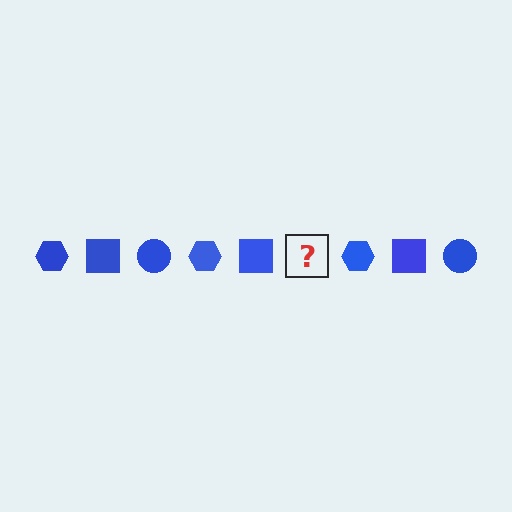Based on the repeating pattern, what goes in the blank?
The blank should be a blue circle.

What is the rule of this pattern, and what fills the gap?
The rule is that the pattern cycles through hexagon, square, circle shapes in blue. The gap should be filled with a blue circle.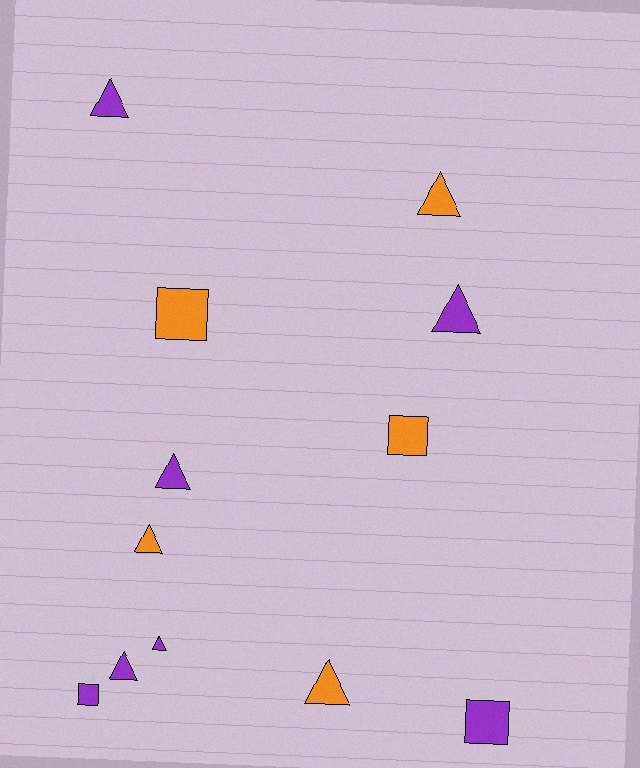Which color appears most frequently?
Purple, with 7 objects.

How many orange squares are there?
There are 2 orange squares.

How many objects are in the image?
There are 12 objects.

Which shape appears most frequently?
Triangle, with 8 objects.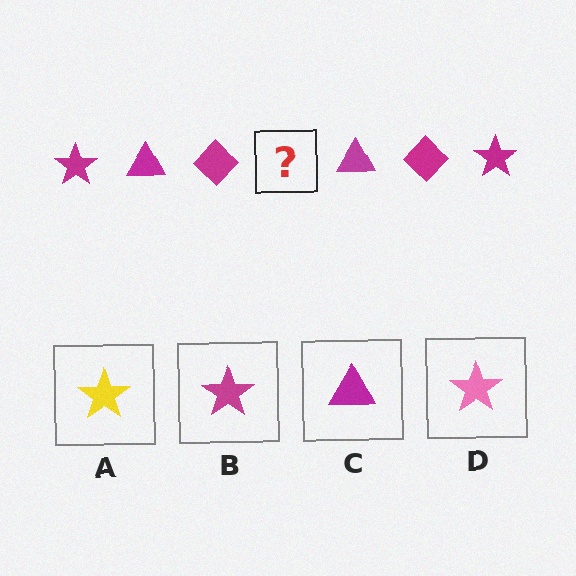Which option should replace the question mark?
Option B.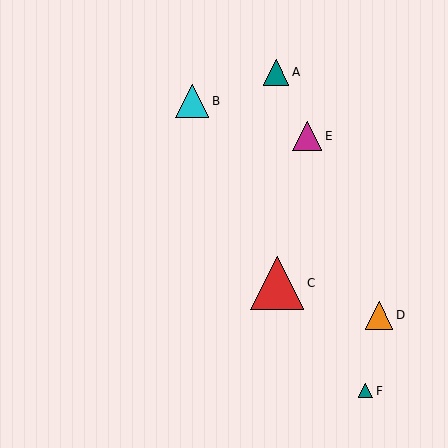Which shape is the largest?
The red triangle (labeled C) is the largest.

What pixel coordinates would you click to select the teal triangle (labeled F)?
Click at (365, 391) to select the teal triangle F.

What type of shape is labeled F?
Shape F is a teal triangle.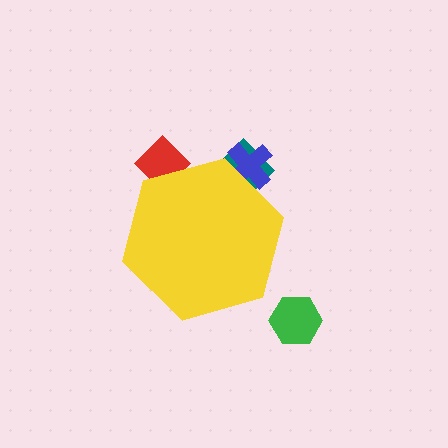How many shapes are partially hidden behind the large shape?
3 shapes are partially hidden.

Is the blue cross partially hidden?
Yes, the blue cross is partially hidden behind the yellow hexagon.